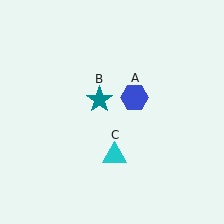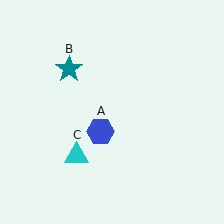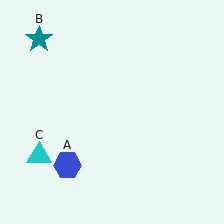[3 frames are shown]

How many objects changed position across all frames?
3 objects changed position: blue hexagon (object A), teal star (object B), cyan triangle (object C).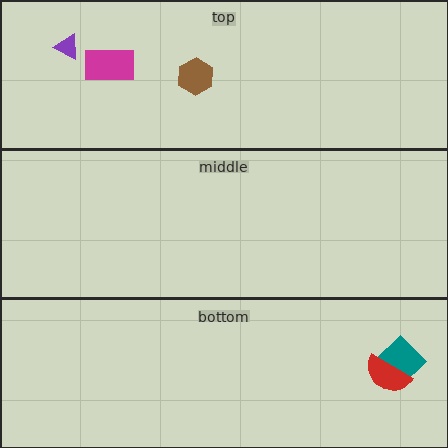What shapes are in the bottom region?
The teal diamond, the red semicircle.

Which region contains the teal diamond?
The bottom region.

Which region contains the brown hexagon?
The top region.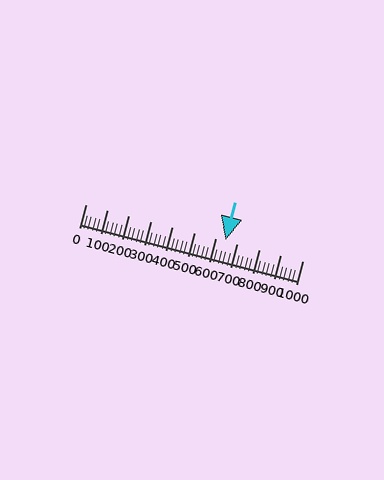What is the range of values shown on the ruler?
The ruler shows values from 0 to 1000.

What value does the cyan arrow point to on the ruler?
The cyan arrow points to approximately 644.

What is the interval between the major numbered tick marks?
The major tick marks are spaced 100 units apart.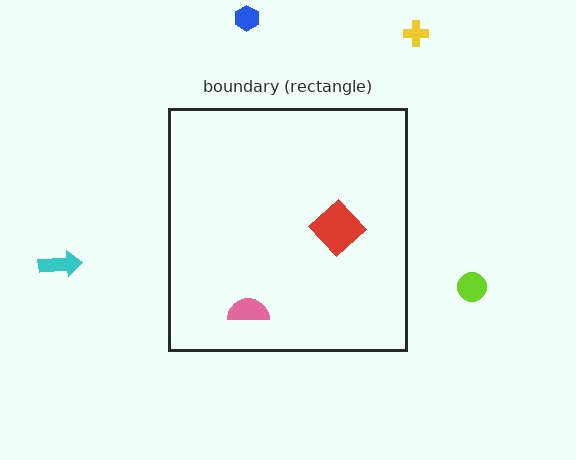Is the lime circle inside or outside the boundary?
Outside.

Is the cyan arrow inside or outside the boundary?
Outside.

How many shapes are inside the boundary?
2 inside, 4 outside.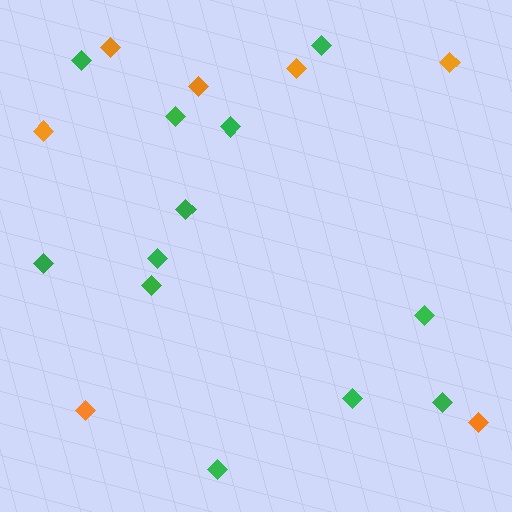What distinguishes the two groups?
There are 2 groups: one group of orange diamonds (7) and one group of green diamonds (12).